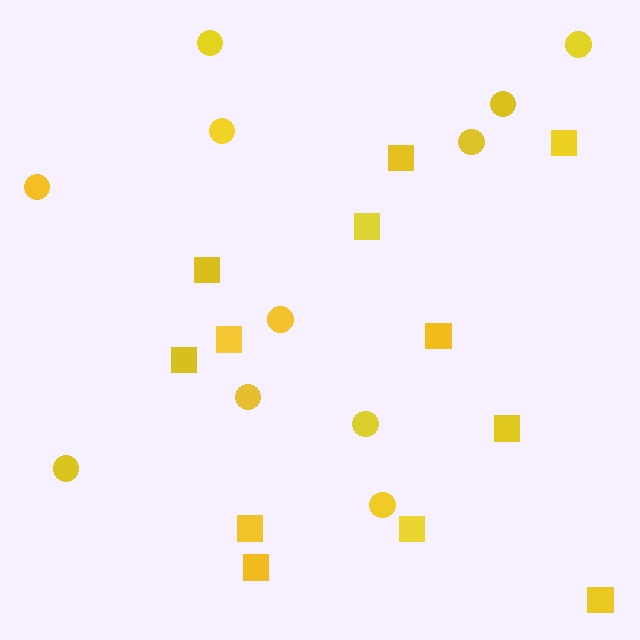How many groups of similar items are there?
There are 2 groups: one group of squares (12) and one group of circles (11).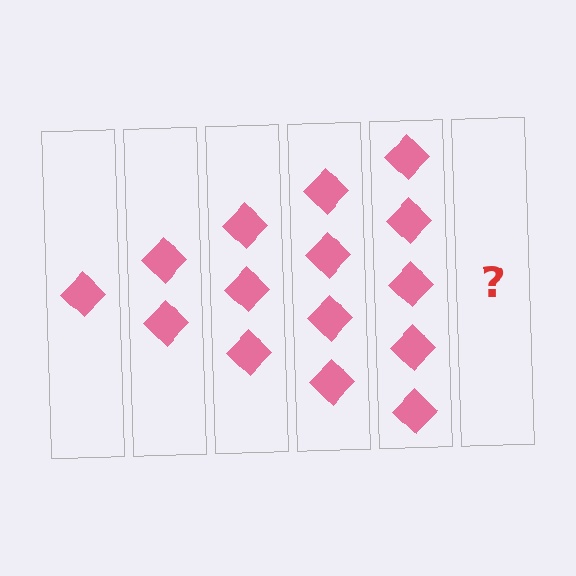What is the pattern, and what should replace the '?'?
The pattern is that each step adds one more diamond. The '?' should be 6 diamonds.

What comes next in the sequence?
The next element should be 6 diamonds.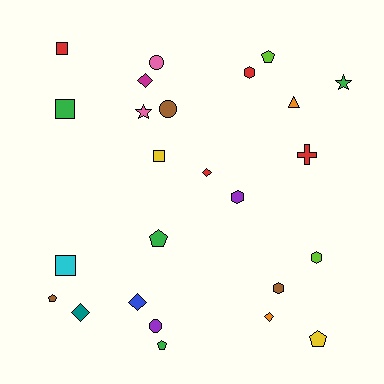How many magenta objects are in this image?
There is 1 magenta object.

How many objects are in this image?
There are 25 objects.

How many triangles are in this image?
There is 1 triangle.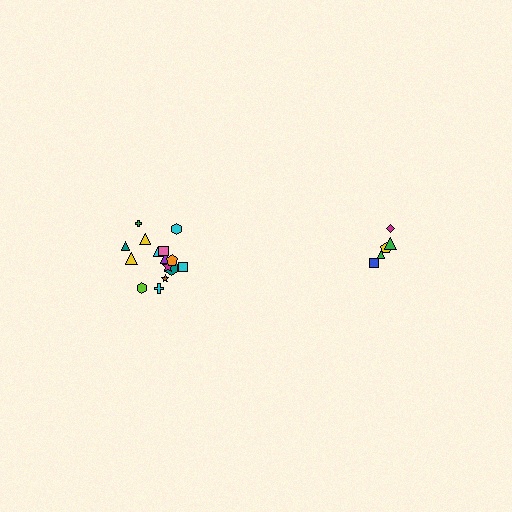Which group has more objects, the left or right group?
The left group.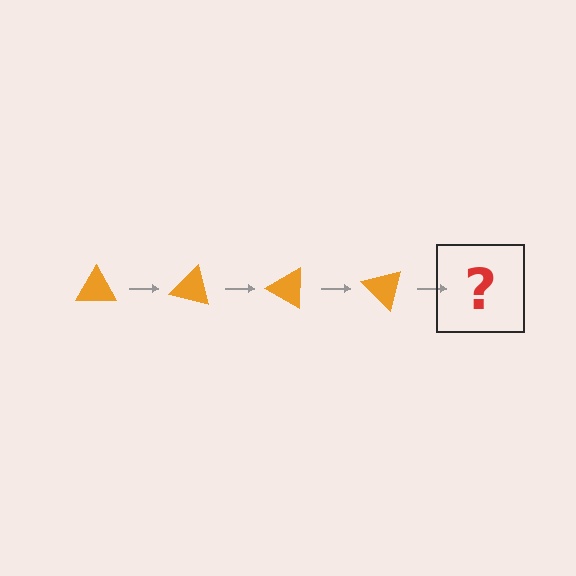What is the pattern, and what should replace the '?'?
The pattern is that the triangle rotates 15 degrees each step. The '?' should be an orange triangle rotated 60 degrees.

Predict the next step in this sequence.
The next step is an orange triangle rotated 60 degrees.